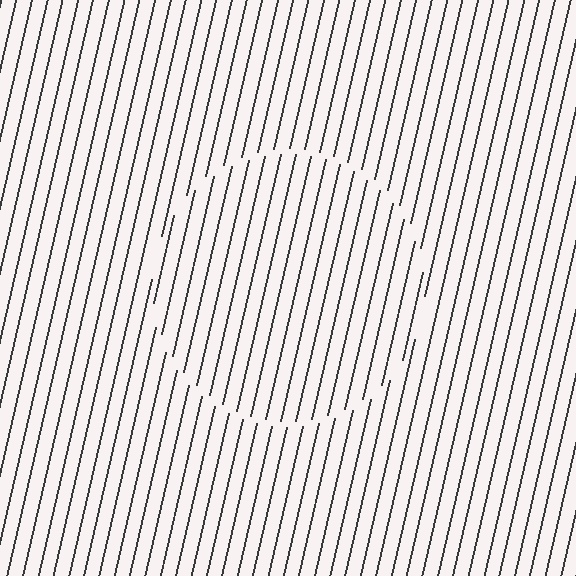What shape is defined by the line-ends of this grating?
An illusory circle. The interior of the shape contains the same grating, shifted by half a period — the contour is defined by the phase discontinuity where line-ends from the inner and outer gratings abut.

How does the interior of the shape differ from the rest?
The interior of the shape contains the same grating, shifted by half a period — the contour is defined by the phase discontinuity where line-ends from the inner and outer gratings abut.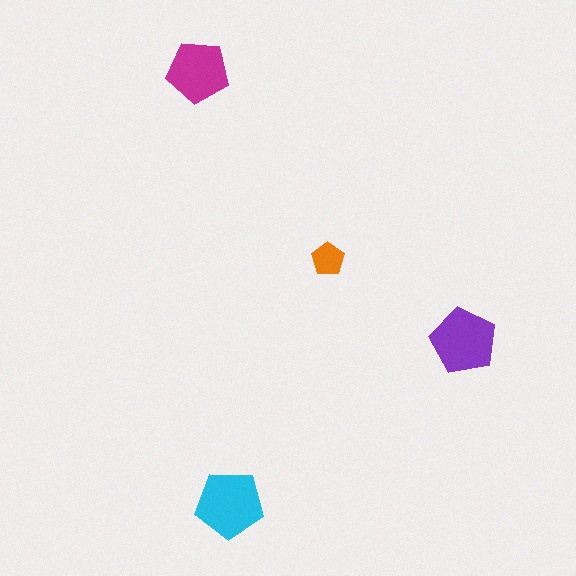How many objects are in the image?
There are 4 objects in the image.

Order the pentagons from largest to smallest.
the cyan one, the purple one, the magenta one, the orange one.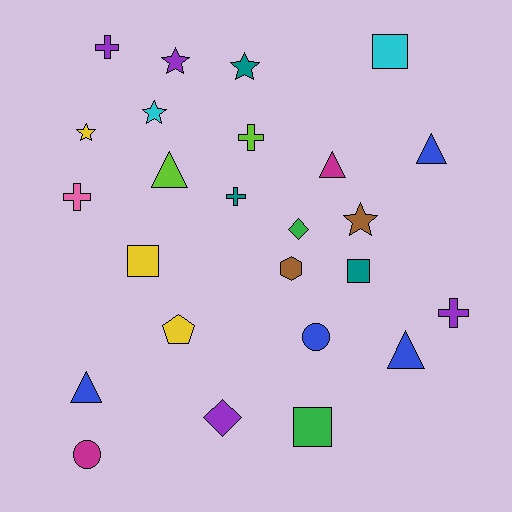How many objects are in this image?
There are 25 objects.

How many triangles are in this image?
There are 5 triangles.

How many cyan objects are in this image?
There are 2 cyan objects.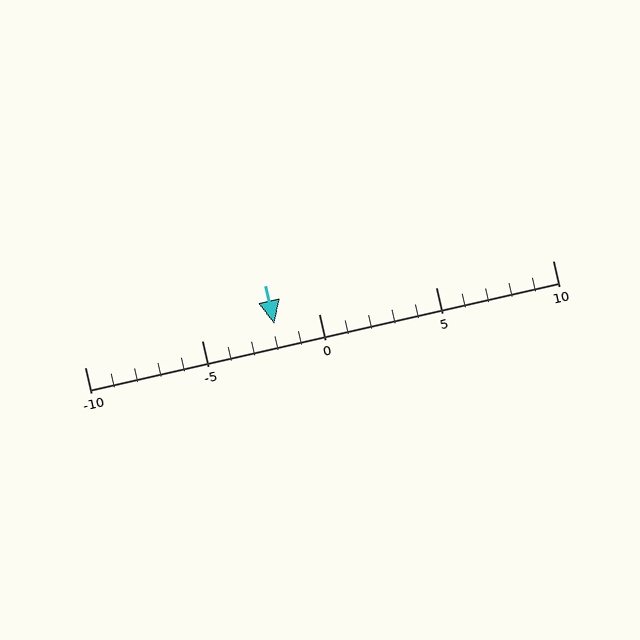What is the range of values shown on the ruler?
The ruler shows values from -10 to 10.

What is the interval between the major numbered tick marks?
The major tick marks are spaced 5 units apart.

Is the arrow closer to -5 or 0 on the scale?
The arrow is closer to 0.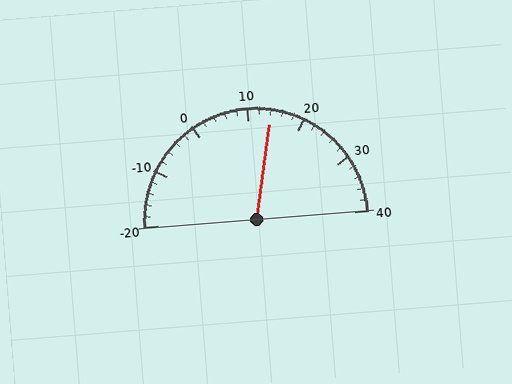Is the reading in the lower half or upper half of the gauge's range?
The reading is in the upper half of the range (-20 to 40).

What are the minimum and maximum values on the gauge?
The gauge ranges from -20 to 40.